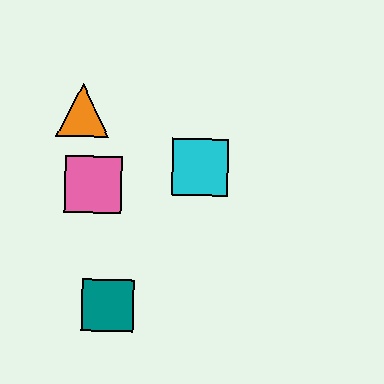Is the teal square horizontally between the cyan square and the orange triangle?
Yes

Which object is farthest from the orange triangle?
The teal square is farthest from the orange triangle.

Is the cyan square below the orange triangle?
Yes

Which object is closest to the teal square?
The pink square is closest to the teal square.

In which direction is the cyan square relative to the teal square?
The cyan square is above the teal square.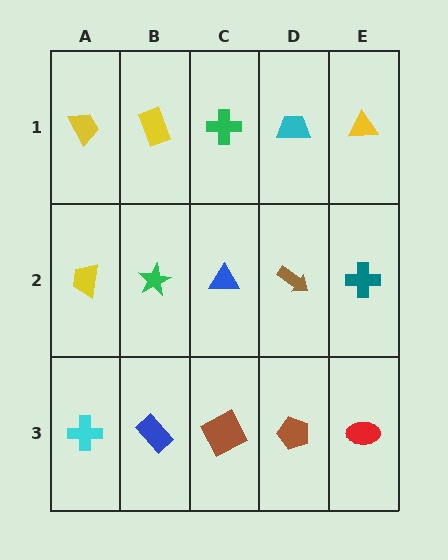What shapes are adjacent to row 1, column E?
A teal cross (row 2, column E), a cyan trapezoid (row 1, column D).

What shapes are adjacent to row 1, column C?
A blue triangle (row 2, column C), a yellow rectangle (row 1, column B), a cyan trapezoid (row 1, column D).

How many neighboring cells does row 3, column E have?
2.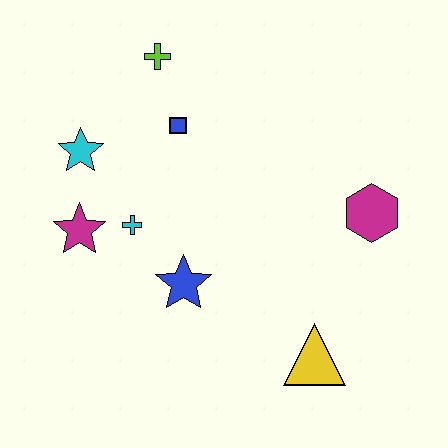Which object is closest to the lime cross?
The blue square is closest to the lime cross.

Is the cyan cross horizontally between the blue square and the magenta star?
Yes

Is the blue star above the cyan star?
No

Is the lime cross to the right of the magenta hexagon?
No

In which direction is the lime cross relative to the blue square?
The lime cross is above the blue square.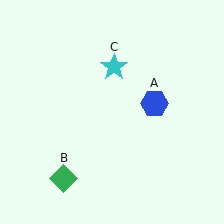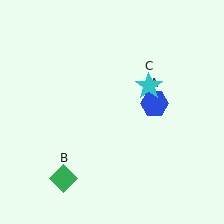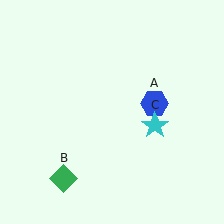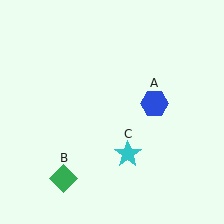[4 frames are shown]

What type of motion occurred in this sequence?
The cyan star (object C) rotated clockwise around the center of the scene.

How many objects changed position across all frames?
1 object changed position: cyan star (object C).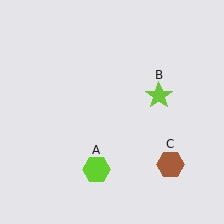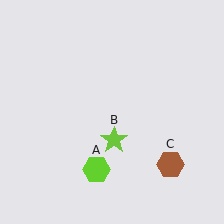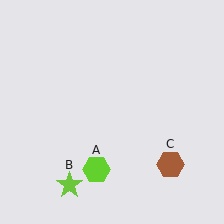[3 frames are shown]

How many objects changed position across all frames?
1 object changed position: lime star (object B).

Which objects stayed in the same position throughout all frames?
Lime hexagon (object A) and brown hexagon (object C) remained stationary.